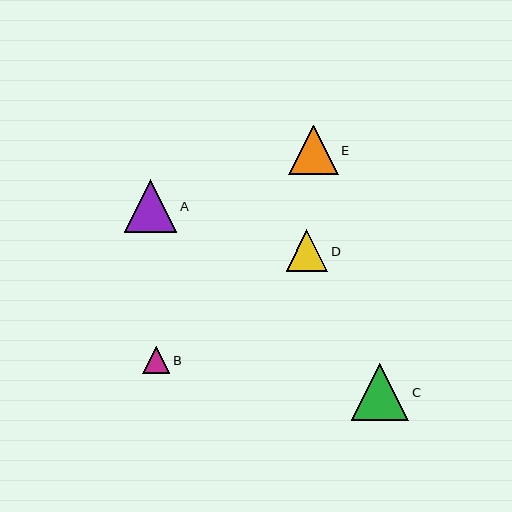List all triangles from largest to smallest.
From largest to smallest: C, A, E, D, B.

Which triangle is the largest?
Triangle C is the largest with a size of approximately 57 pixels.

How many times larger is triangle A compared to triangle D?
Triangle A is approximately 1.3 times the size of triangle D.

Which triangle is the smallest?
Triangle B is the smallest with a size of approximately 27 pixels.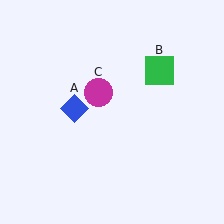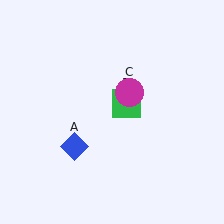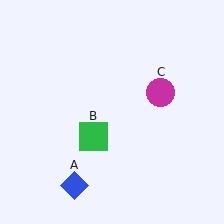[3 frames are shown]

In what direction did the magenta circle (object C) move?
The magenta circle (object C) moved right.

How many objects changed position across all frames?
3 objects changed position: blue diamond (object A), green square (object B), magenta circle (object C).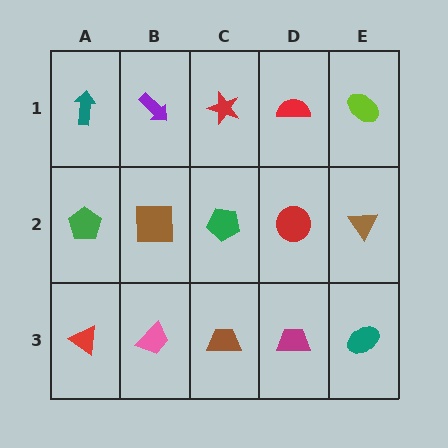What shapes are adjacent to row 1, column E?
A brown triangle (row 2, column E), a red semicircle (row 1, column D).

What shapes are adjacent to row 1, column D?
A red circle (row 2, column D), a red star (row 1, column C), a lime ellipse (row 1, column E).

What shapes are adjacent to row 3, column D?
A red circle (row 2, column D), a brown trapezoid (row 3, column C), a teal ellipse (row 3, column E).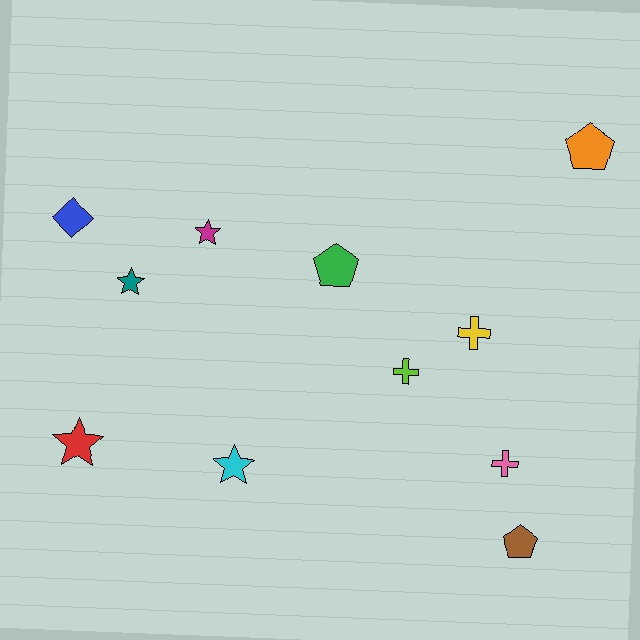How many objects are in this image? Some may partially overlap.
There are 11 objects.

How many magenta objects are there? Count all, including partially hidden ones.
There is 1 magenta object.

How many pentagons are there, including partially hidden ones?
There are 3 pentagons.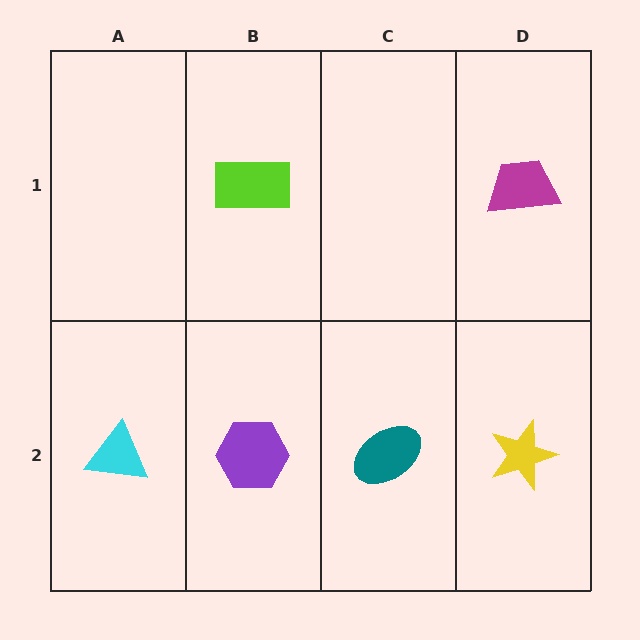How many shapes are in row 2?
4 shapes.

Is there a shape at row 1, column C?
No, that cell is empty.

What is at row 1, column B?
A lime rectangle.